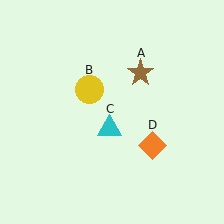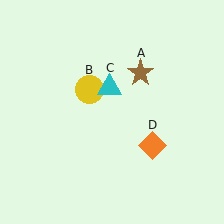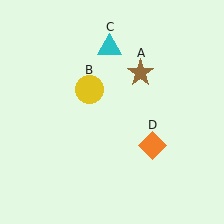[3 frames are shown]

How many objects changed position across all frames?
1 object changed position: cyan triangle (object C).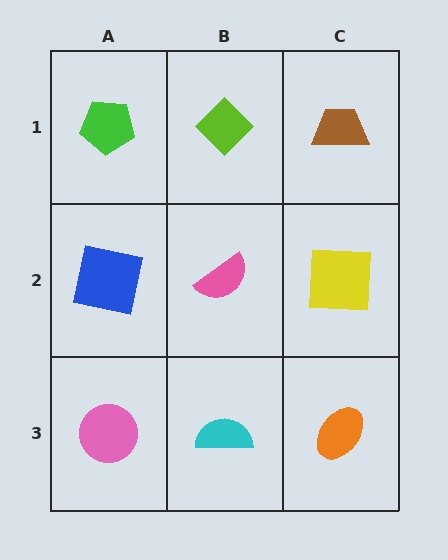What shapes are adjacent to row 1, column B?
A pink semicircle (row 2, column B), a green pentagon (row 1, column A), a brown trapezoid (row 1, column C).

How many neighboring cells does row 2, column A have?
3.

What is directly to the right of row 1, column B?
A brown trapezoid.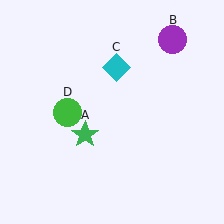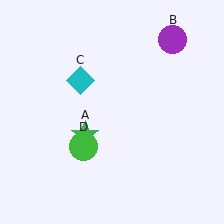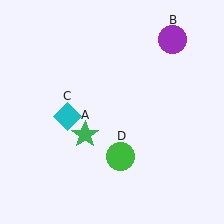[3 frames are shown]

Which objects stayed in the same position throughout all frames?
Green star (object A) and purple circle (object B) remained stationary.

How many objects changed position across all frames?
2 objects changed position: cyan diamond (object C), green circle (object D).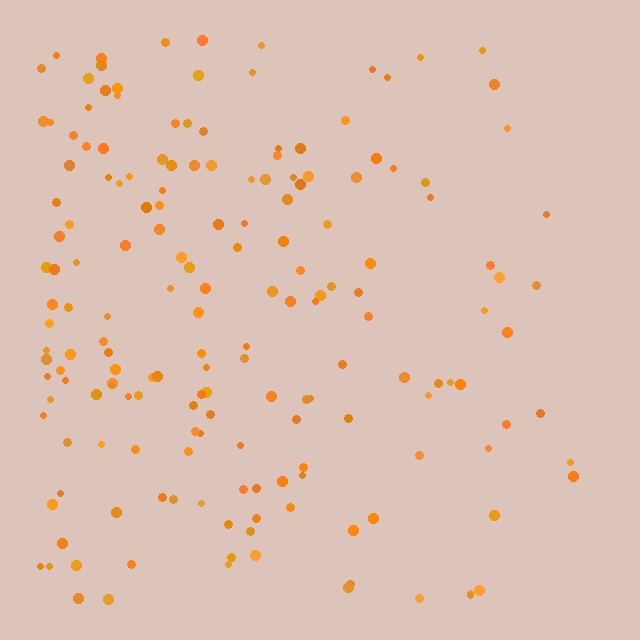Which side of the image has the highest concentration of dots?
The left.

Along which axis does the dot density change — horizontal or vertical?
Horizontal.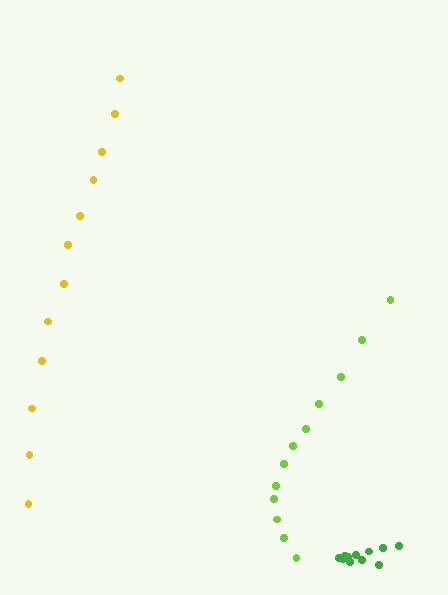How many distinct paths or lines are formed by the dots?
There are 3 distinct paths.